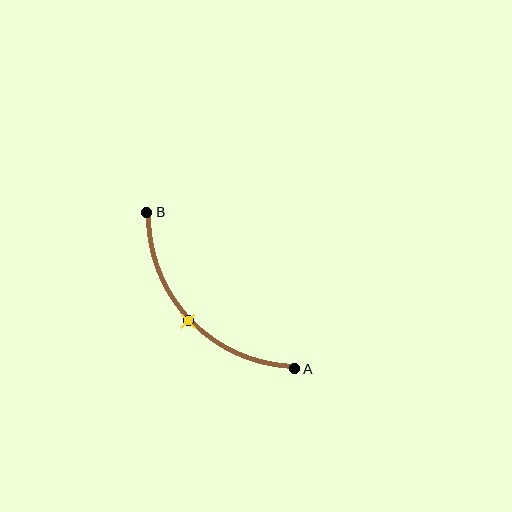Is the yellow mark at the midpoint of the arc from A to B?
Yes. The yellow mark lies on the arc at equal arc-length from both A and B — it is the arc midpoint.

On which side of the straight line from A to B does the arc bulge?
The arc bulges below and to the left of the straight line connecting A and B.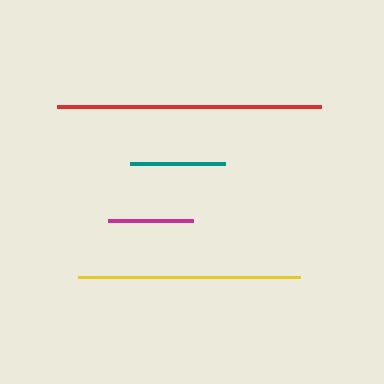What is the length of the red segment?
The red segment is approximately 264 pixels long.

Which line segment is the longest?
The red line is the longest at approximately 264 pixels.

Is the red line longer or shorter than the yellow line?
The red line is longer than the yellow line.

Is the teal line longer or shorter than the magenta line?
The teal line is longer than the magenta line.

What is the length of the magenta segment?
The magenta segment is approximately 85 pixels long.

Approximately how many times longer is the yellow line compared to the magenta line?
The yellow line is approximately 2.6 times the length of the magenta line.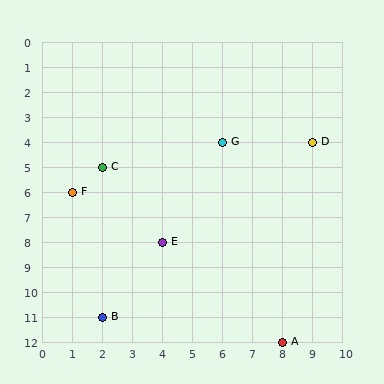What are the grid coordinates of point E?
Point E is at grid coordinates (4, 8).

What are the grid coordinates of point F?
Point F is at grid coordinates (1, 6).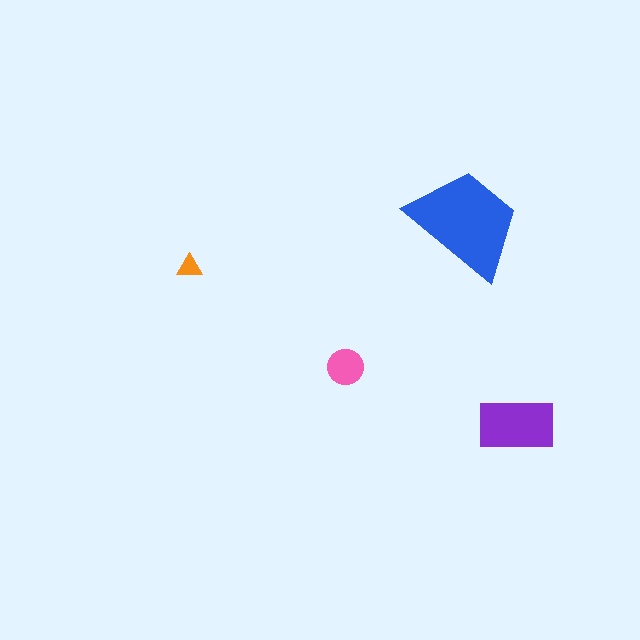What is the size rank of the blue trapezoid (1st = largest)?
1st.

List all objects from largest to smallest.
The blue trapezoid, the purple rectangle, the pink circle, the orange triangle.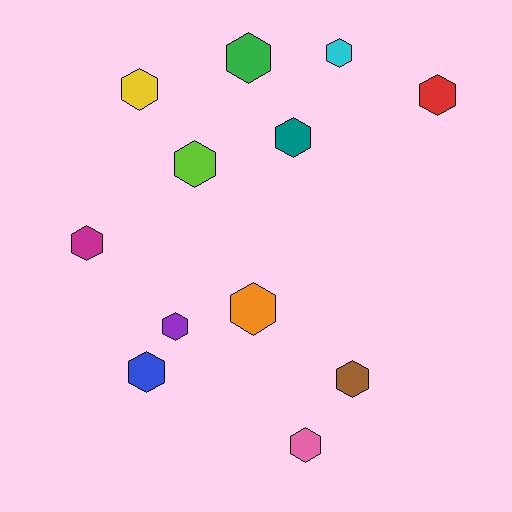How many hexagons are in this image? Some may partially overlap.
There are 12 hexagons.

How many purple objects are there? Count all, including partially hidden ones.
There is 1 purple object.